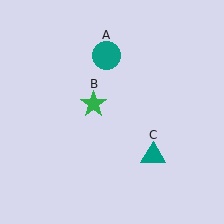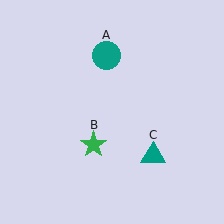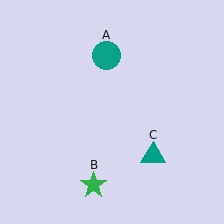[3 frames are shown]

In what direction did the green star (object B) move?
The green star (object B) moved down.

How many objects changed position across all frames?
1 object changed position: green star (object B).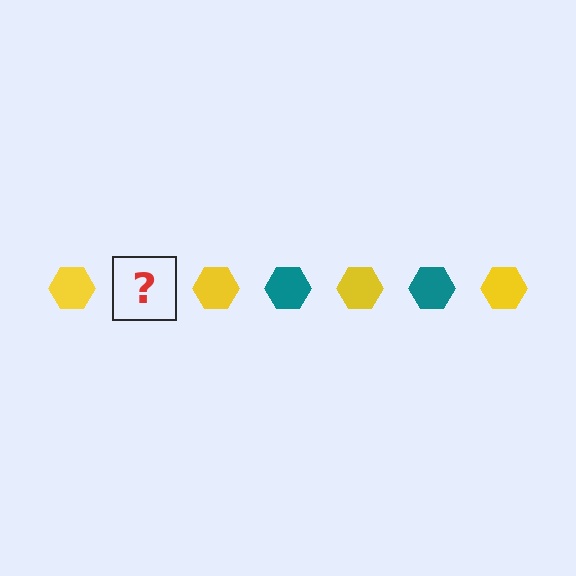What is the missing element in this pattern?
The missing element is a teal hexagon.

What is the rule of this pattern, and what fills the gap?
The rule is that the pattern cycles through yellow, teal hexagons. The gap should be filled with a teal hexagon.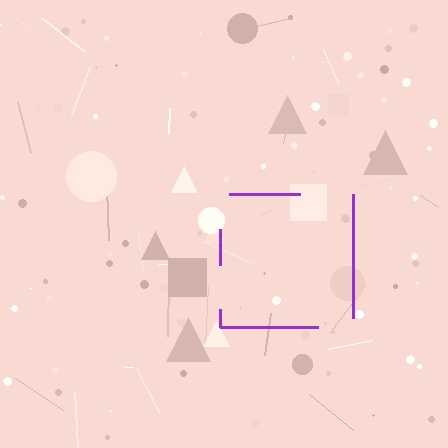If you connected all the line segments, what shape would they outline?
They would outline a square.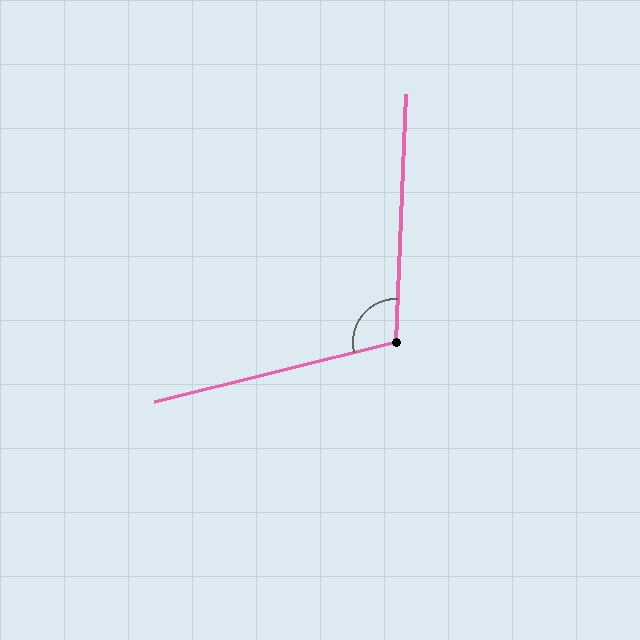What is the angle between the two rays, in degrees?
Approximately 106 degrees.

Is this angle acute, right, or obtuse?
It is obtuse.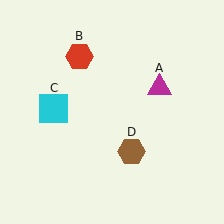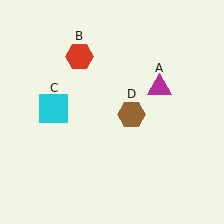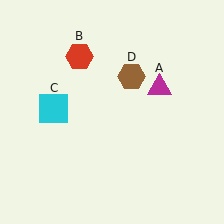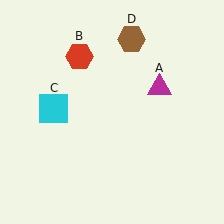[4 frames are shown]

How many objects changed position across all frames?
1 object changed position: brown hexagon (object D).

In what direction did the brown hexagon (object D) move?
The brown hexagon (object D) moved up.